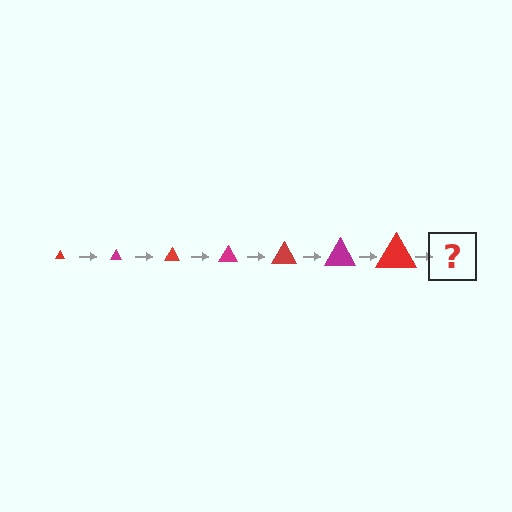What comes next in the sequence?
The next element should be a magenta triangle, larger than the previous one.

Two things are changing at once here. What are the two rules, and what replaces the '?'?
The two rules are that the triangle grows larger each step and the color cycles through red and magenta. The '?' should be a magenta triangle, larger than the previous one.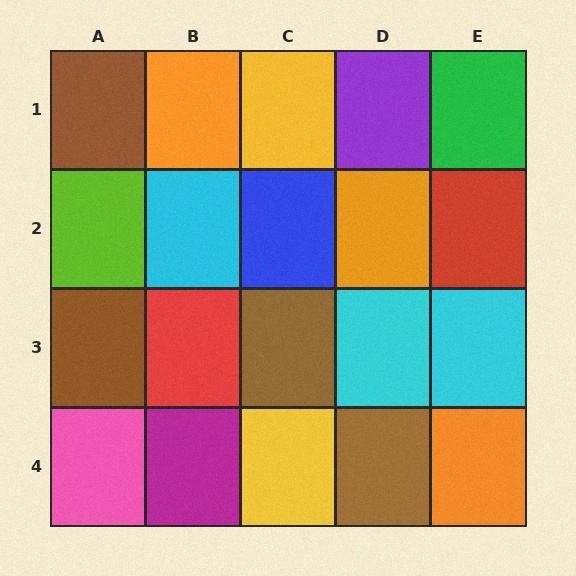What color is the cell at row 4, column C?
Yellow.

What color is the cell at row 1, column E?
Green.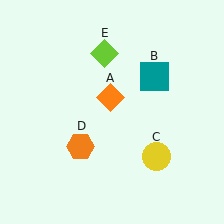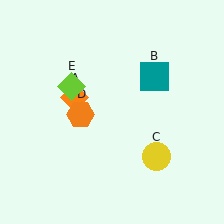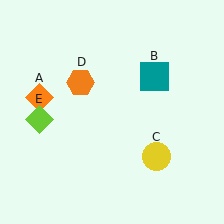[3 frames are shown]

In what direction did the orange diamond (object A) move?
The orange diamond (object A) moved left.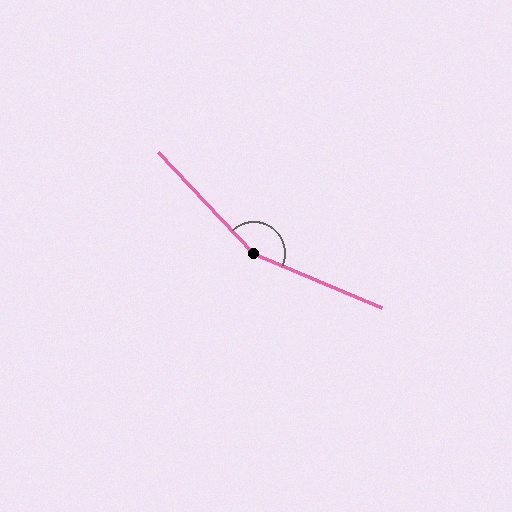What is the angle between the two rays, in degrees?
Approximately 156 degrees.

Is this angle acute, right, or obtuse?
It is obtuse.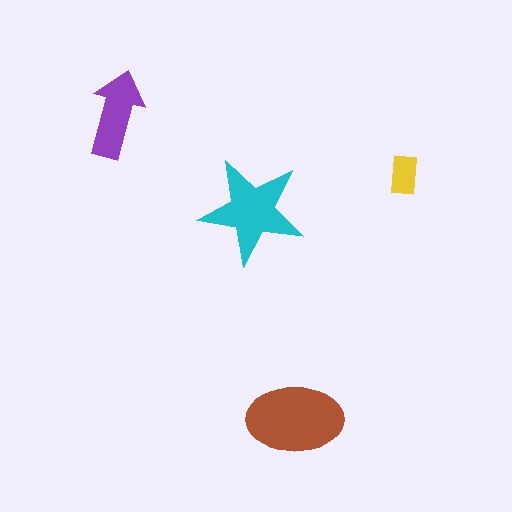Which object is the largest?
The brown ellipse.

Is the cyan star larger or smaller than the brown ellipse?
Smaller.